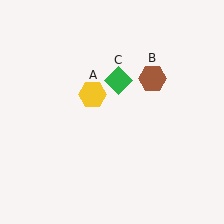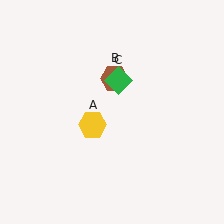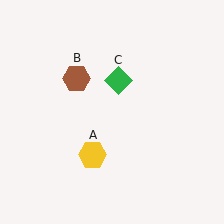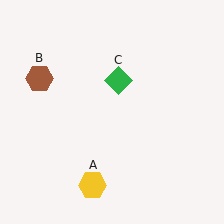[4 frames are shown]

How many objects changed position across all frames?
2 objects changed position: yellow hexagon (object A), brown hexagon (object B).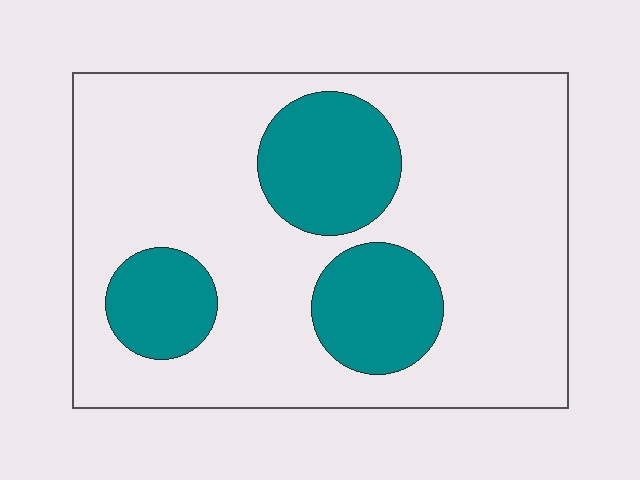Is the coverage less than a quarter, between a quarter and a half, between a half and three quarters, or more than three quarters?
Less than a quarter.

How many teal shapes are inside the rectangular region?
3.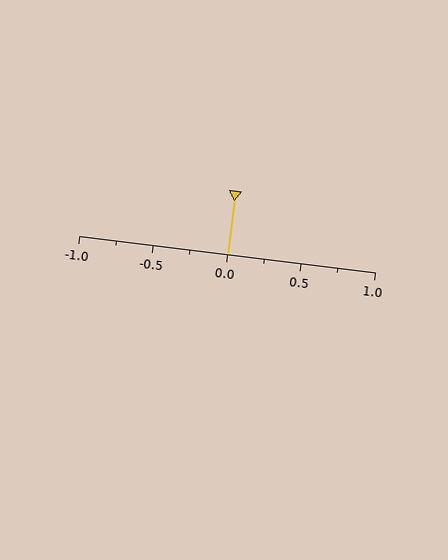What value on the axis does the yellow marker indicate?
The marker indicates approximately 0.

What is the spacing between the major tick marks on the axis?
The major ticks are spaced 0.5 apart.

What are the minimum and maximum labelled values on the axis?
The axis runs from -1.0 to 1.0.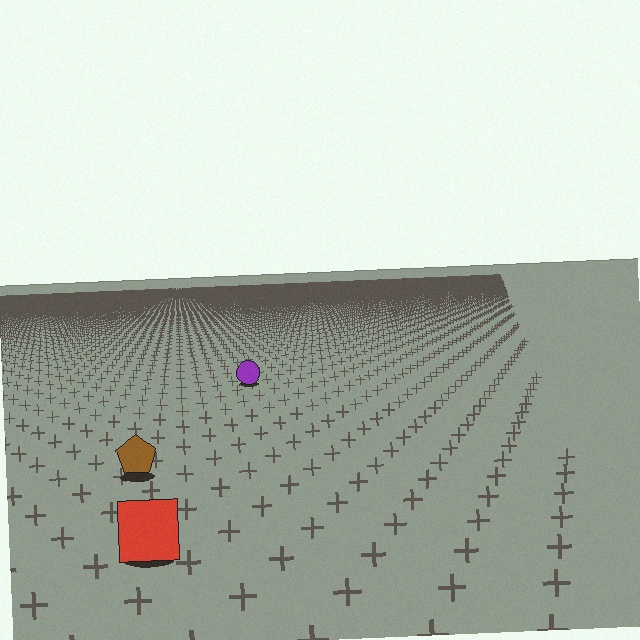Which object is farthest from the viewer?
The purple circle is farthest from the viewer. It appears smaller and the ground texture around it is denser.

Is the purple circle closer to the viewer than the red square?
No. The red square is closer — you can tell from the texture gradient: the ground texture is coarser near it.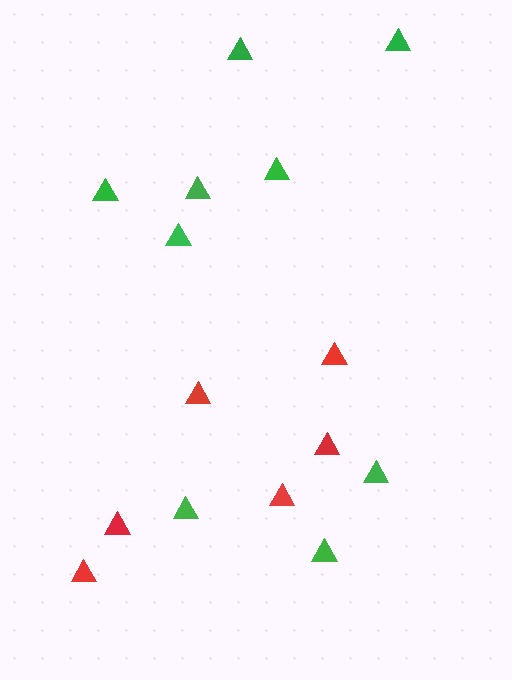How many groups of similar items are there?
There are 2 groups: one group of green triangles (9) and one group of red triangles (6).